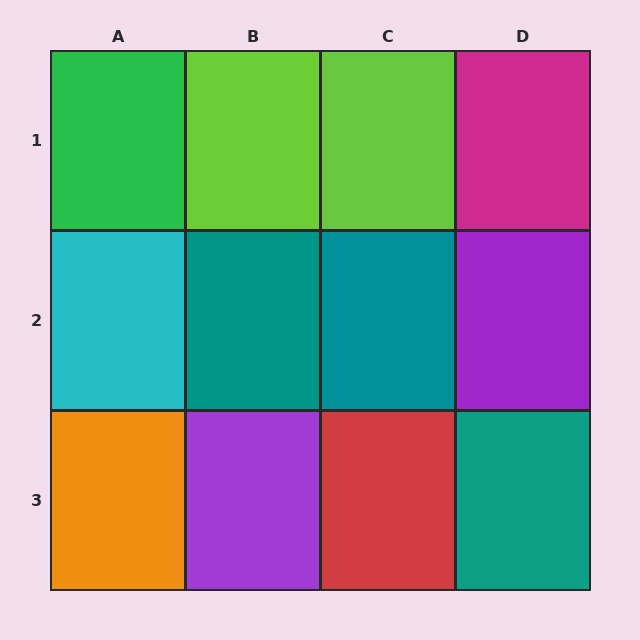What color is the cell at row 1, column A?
Green.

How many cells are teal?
3 cells are teal.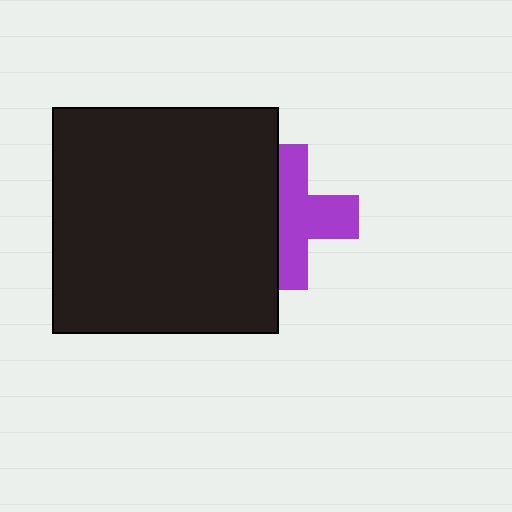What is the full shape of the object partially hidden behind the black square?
The partially hidden object is a purple cross.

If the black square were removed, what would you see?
You would see the complete purple cross.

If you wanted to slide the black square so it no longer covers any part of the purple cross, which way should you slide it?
Slide it left — that is the most direct way to separate the two shapes.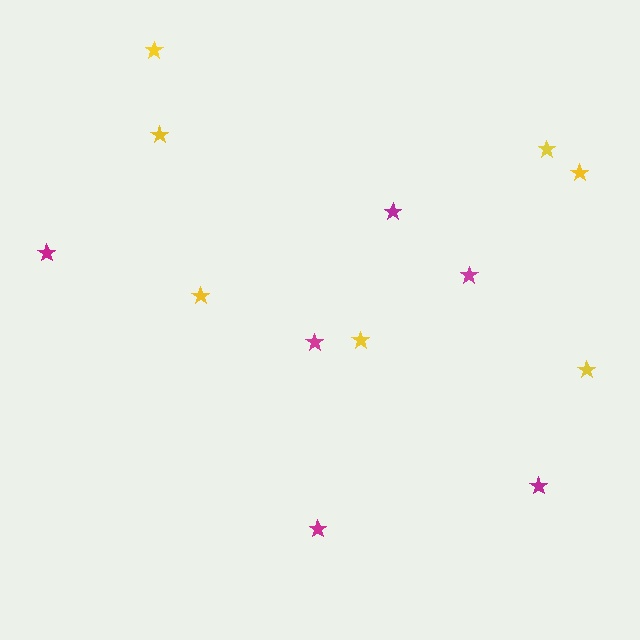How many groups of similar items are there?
There are 2 groups: one group of yellow stars (7) and one group of magenta stars (6).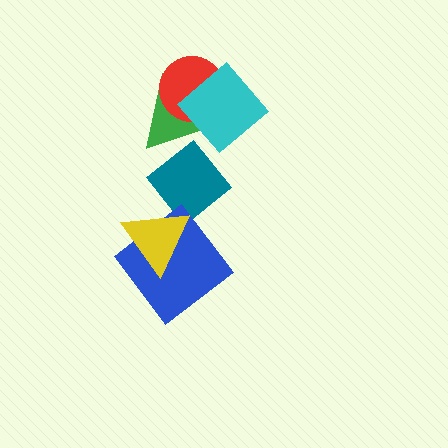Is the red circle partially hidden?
Yes, it is partially covered by another shape.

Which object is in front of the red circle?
The cyan diamond is in front of the red circle.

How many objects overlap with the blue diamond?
1 object overlaps with the blue diamond.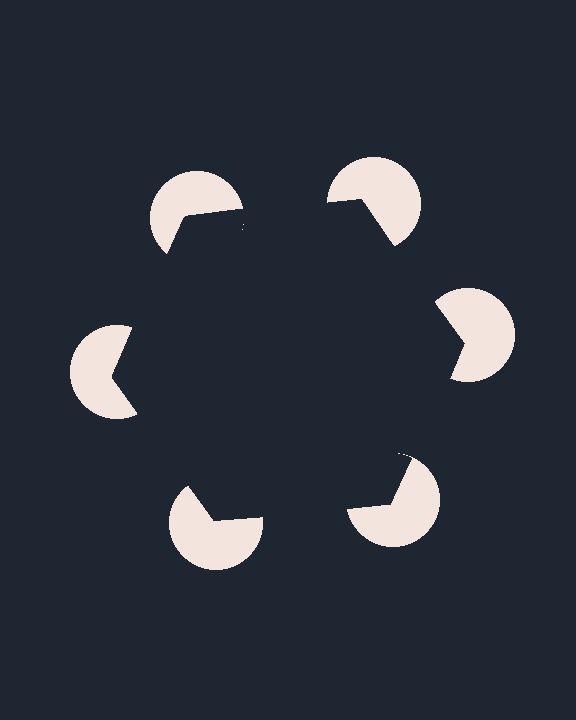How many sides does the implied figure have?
6 sides.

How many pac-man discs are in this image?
There are 6 — one at each vertex of the illusory hexagon.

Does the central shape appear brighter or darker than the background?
It typically appears slightly darker than the background, even though no actual brightness change is drawn.